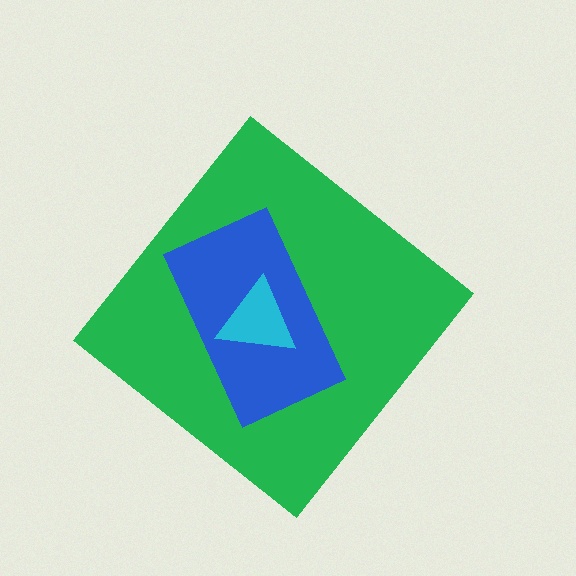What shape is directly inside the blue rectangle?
The cyan triangle.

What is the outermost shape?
The green diamond.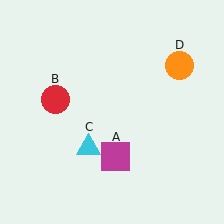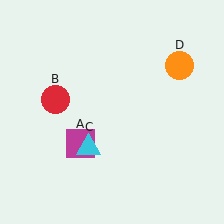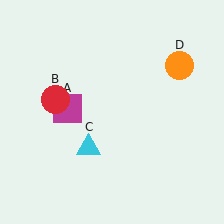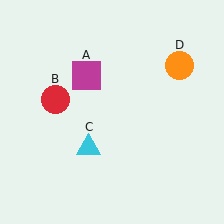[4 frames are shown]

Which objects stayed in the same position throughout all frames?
Red circle (object B) and cyan triangle (object C) and orange circle (object D) remained stationary.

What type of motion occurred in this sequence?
The magenta square (object A) rotated clockwise around the center of the scene.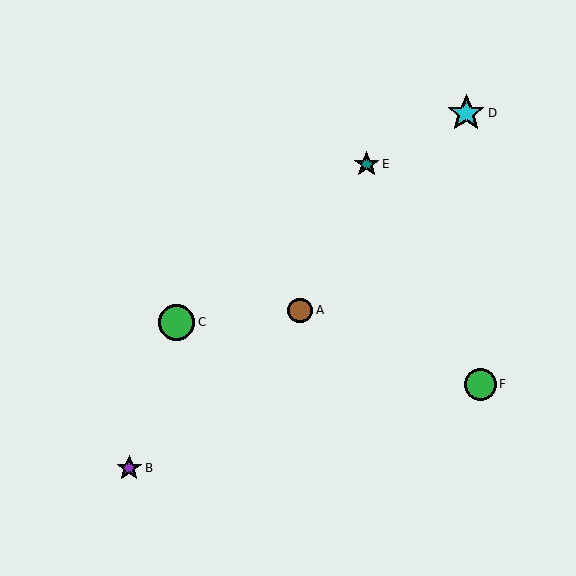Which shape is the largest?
The cyan star (labeled D) is the largest.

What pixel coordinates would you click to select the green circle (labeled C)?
Click at (177, 322) to select the green circle C.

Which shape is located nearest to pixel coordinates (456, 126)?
The cyan star (labeled D) at (466, 113) is nearest to that location.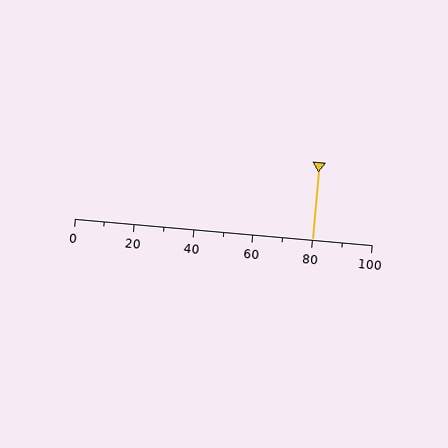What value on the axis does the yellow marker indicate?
The marker indicates approximately 80.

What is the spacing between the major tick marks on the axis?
The major ticks are spaced 20 apart.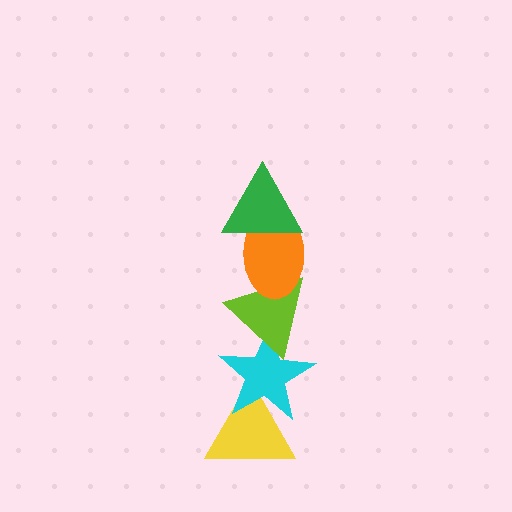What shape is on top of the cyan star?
The lime triangle is on top of the cyan star.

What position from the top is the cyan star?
The cyan star is 4th from the top.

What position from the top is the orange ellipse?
The orange ellipse is 2nd from the top.